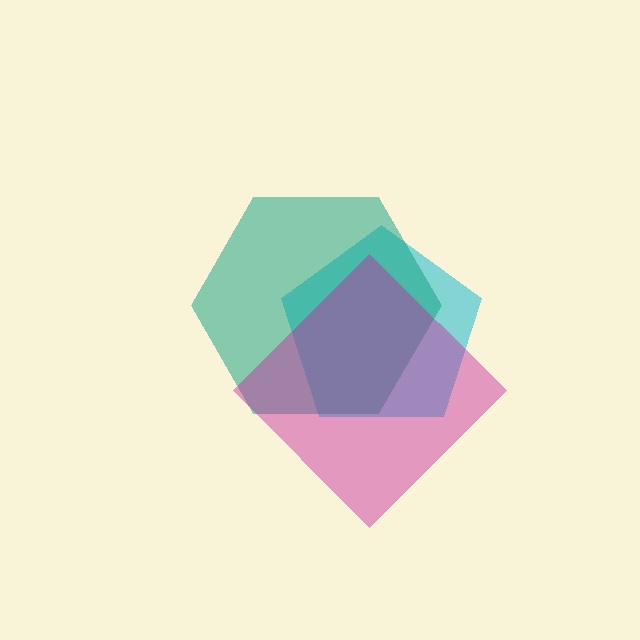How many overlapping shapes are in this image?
There are 3 overlapping shapes in the image.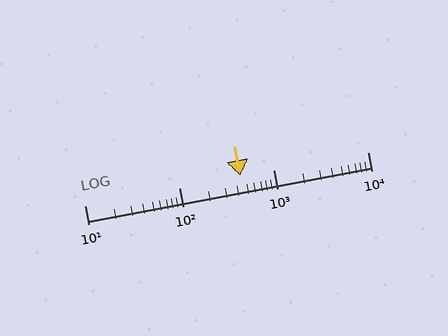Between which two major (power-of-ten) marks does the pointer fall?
The pointer is between 100 and 1000.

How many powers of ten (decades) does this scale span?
The scale spans 3 decades, from 10 to 10000.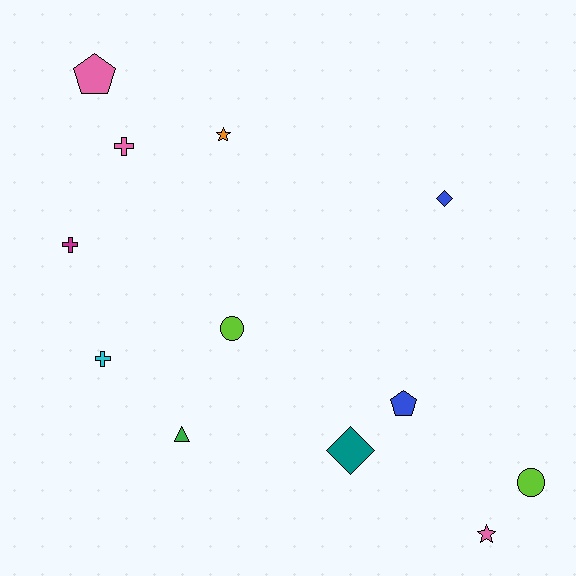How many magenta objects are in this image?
There is 1 magenta object.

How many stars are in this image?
There are 2 stars.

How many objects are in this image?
There are 12 objects.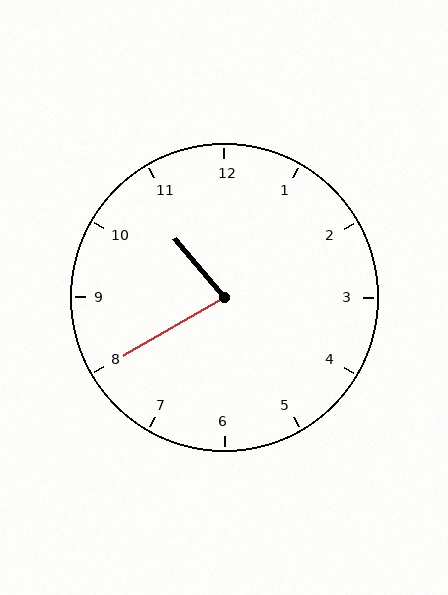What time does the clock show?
10:40.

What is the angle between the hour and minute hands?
Approximately 80 degrees.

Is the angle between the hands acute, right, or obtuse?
It is acute.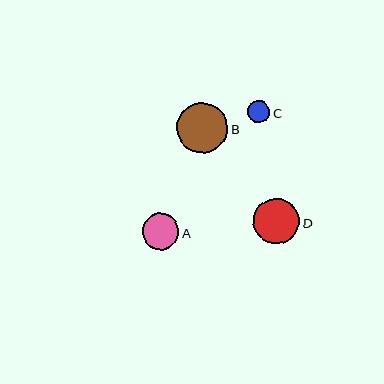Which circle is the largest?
Circle B is the largest with a size of approximately 51 pixels.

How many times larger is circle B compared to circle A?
Circle B is approximately 1.4 times the size of circle A.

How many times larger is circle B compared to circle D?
Circle B is approximately 1.1 times the size of circle D.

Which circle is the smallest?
Circle C is the smallest with a size of approximately 22 pixels.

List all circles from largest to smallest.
From largest to smallest: B, D, A, C.